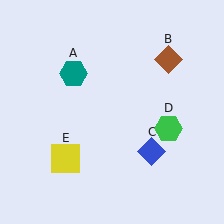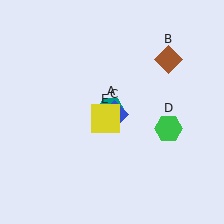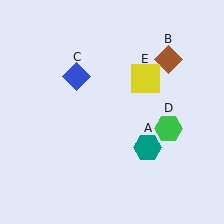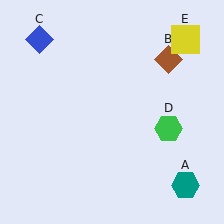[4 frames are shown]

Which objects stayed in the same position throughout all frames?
Brown diamond (object B) and green hexagon (object D) remained stationary.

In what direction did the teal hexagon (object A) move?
The teal hexagon (object A) moved down and to the right.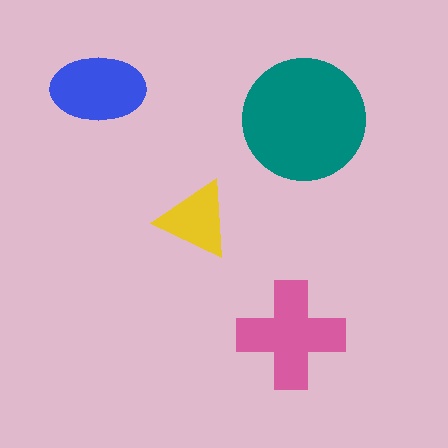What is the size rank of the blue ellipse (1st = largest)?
3rd.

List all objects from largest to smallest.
The teal circle, the pink cross, the blue ellipse, the yellow triangle.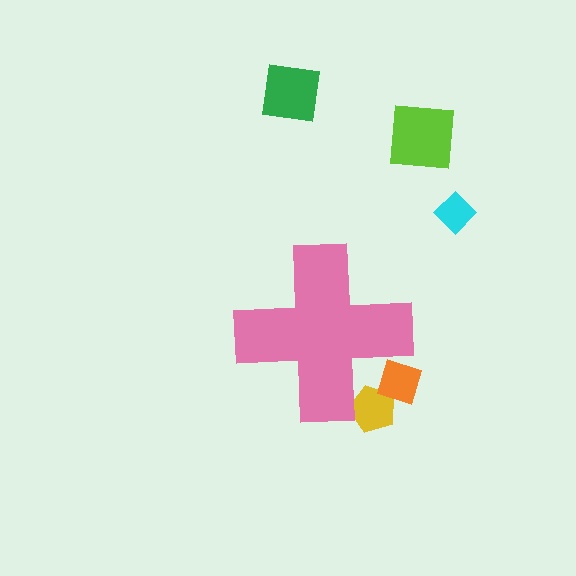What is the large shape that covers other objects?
A pink cross.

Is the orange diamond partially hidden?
Yes, the orange diamond is partially hidden behind the pink cross.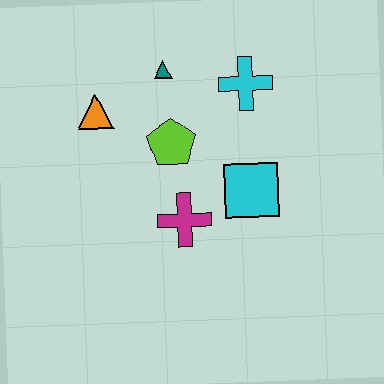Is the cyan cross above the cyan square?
Yes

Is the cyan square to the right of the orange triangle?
Yes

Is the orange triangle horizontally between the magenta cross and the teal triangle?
No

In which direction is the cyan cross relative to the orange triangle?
The cyan cross is to the right of the orange triangle.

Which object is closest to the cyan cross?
The teal triangle is closest to the cyan cross.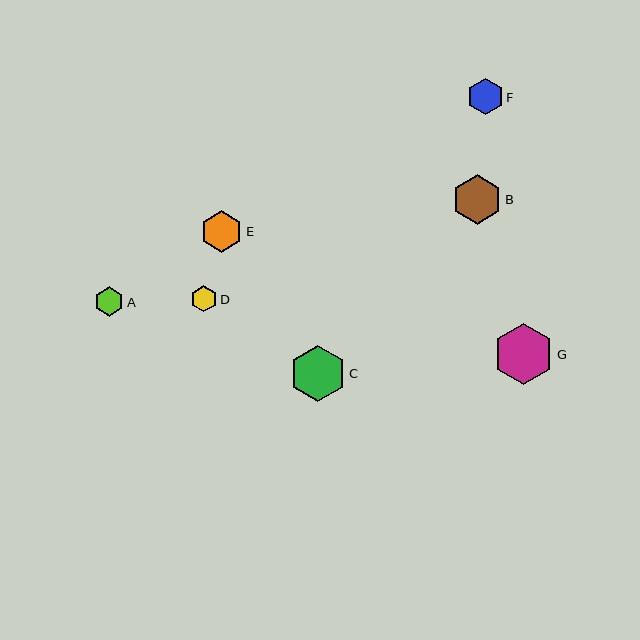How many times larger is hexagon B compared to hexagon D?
Hexagon B is approximately 1.9 times the size of hexagon D.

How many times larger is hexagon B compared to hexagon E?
Hexagon B is approximately 1.2 times the size of hexagon E.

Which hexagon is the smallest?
Hexagon D is the smallest with a size of approximately 26 pixels.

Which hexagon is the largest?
Hexagon G is the largest with a size of approximately 61 pixels.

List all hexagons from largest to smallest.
From largest to smallest: G, C, B, E, F, A, D.